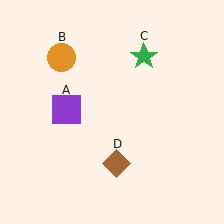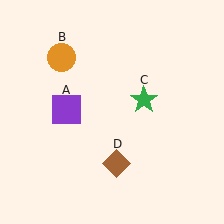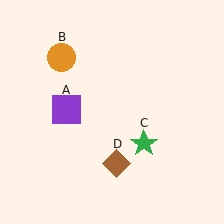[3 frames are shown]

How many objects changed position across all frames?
1 object changed position: green star (object C).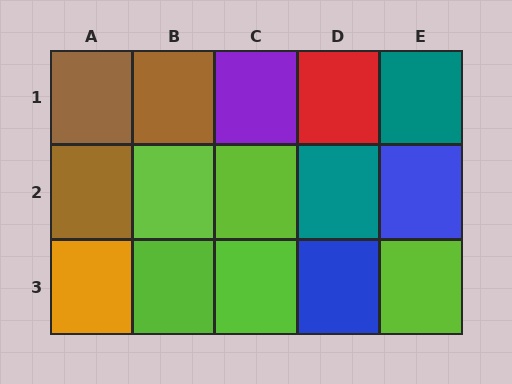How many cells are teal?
2 cells are teal.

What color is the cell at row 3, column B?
Lime.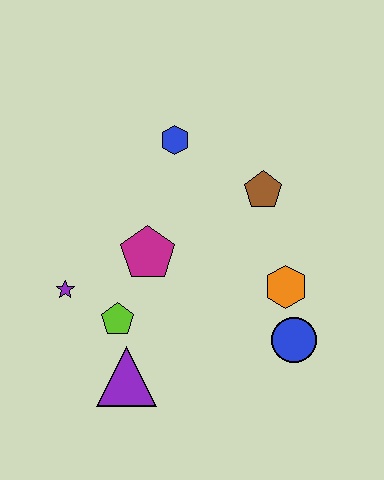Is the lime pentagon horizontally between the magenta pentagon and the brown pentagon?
No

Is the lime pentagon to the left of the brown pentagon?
Yes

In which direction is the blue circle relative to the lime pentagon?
The blue circle is to the right of the lime pentagon.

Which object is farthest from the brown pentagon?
The purple triangle is farthest from the brown pentagon.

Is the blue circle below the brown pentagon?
Yes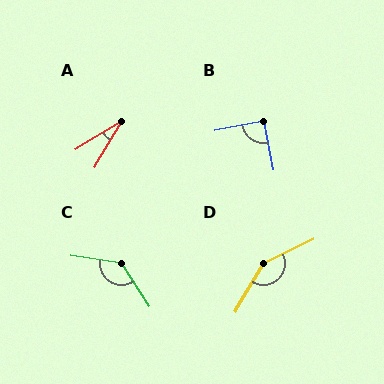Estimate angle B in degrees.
Approximately 91 degrees.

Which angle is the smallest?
A, at approximately 28 degrees.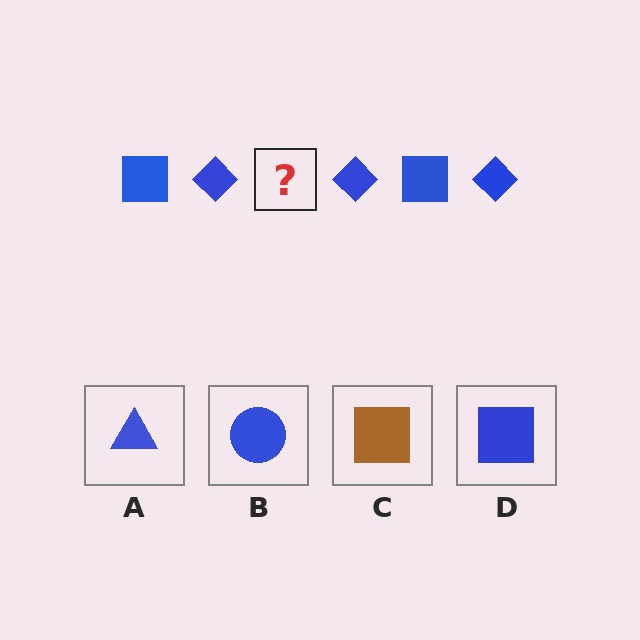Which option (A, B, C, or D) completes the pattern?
D.